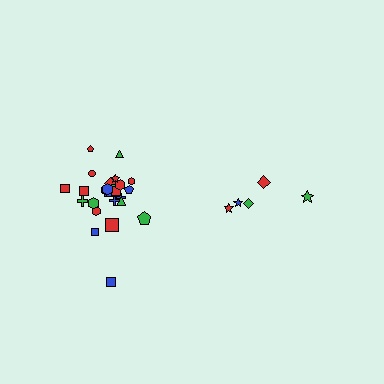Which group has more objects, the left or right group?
The left group.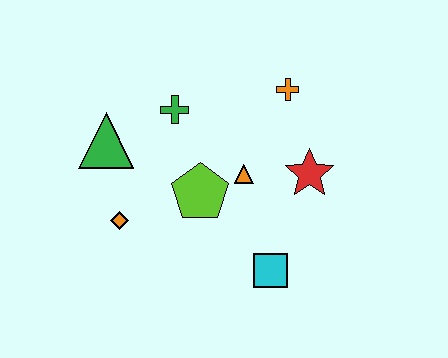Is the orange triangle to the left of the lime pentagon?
No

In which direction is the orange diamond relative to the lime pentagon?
The orange diamond is to the left of the lime pentagon.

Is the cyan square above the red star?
No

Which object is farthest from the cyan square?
The green triangle is farthest from the cyan square.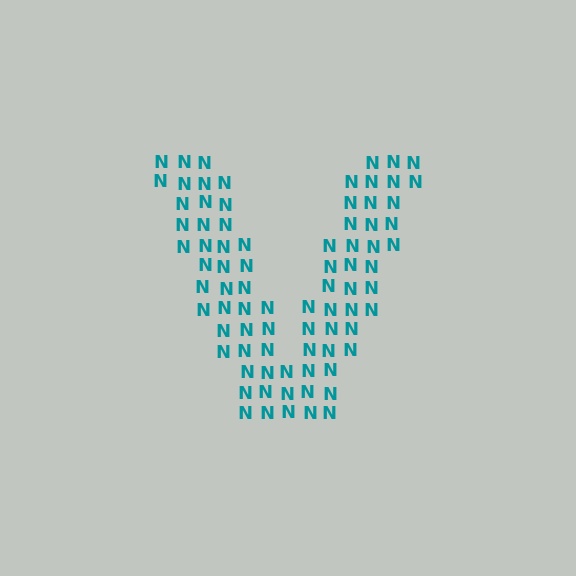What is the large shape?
The large shape is the letter V.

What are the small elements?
The small elements are letter N's.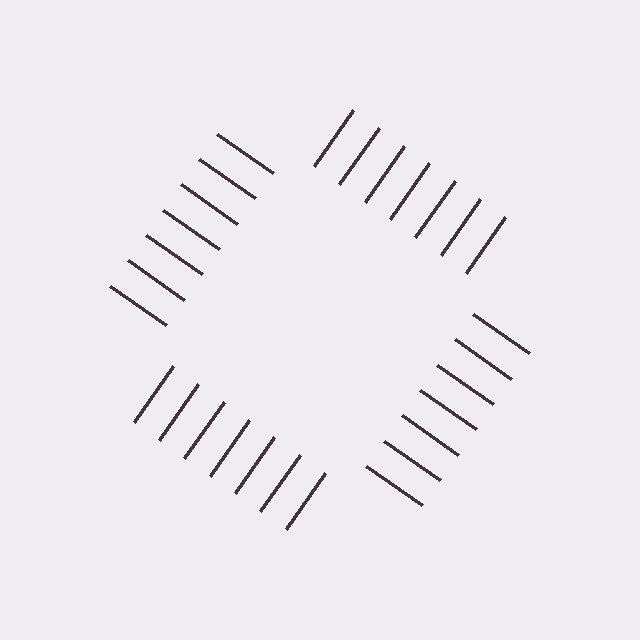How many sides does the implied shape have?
4 sides — the line-ends trace a square.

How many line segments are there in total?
28 — 7 along each of the 4 edges.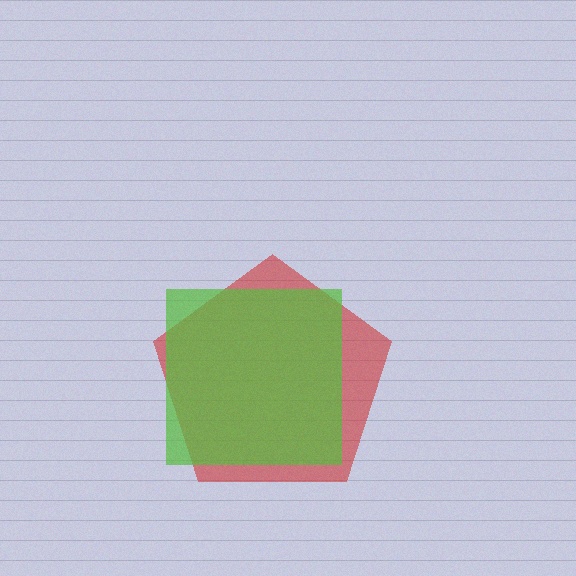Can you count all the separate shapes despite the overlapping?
Yes, there are 2 separate shapes.